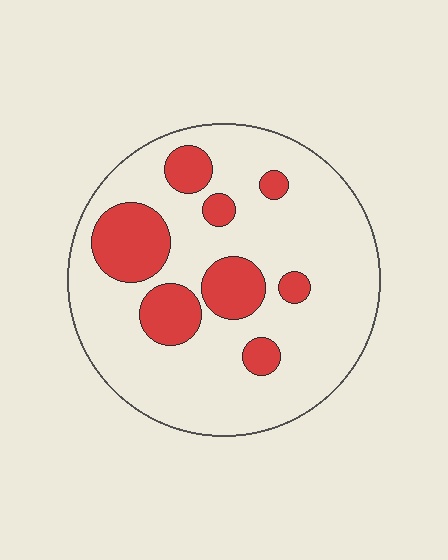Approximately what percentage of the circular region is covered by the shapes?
Approximately 20%.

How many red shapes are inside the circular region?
8.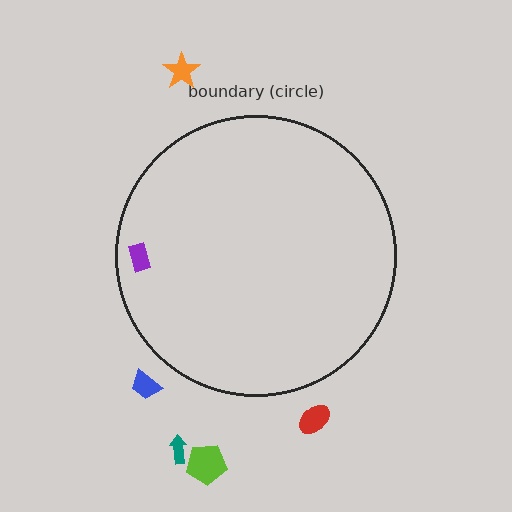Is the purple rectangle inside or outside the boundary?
Inside.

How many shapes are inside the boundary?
1 inside, 5 outside.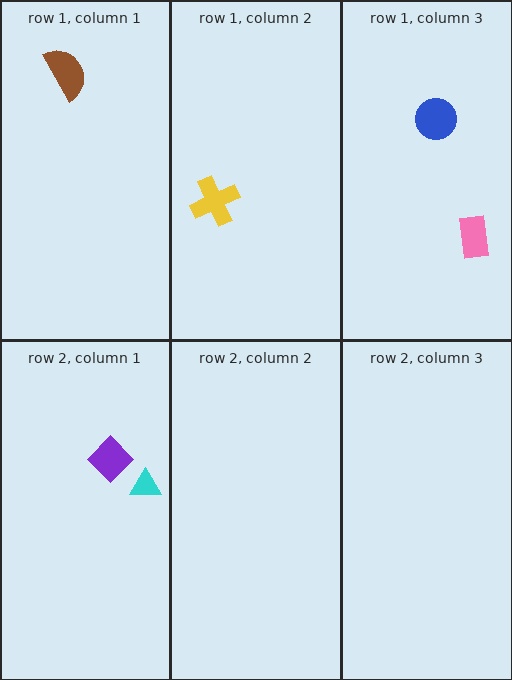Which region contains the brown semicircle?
The row 1, column 1 region.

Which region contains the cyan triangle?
The row 2, column 1 region.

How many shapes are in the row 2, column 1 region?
2.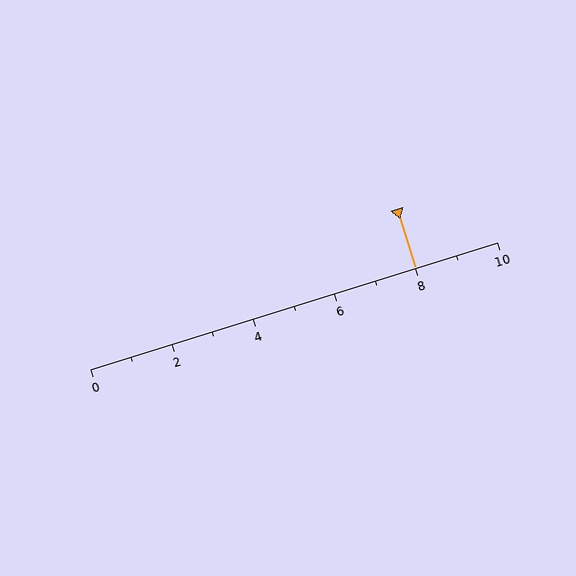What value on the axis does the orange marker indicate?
The marker indicates approximately 8.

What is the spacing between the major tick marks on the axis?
The major ticks are spaced 2 apart.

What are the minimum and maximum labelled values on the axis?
The axis runs from 0 to 10.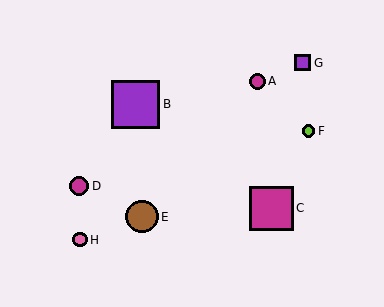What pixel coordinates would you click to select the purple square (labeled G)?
Click at (303, 63) to select the purple square G.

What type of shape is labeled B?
Shape B is a purple square.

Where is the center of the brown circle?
The center of the brown circle is at (142, 217).